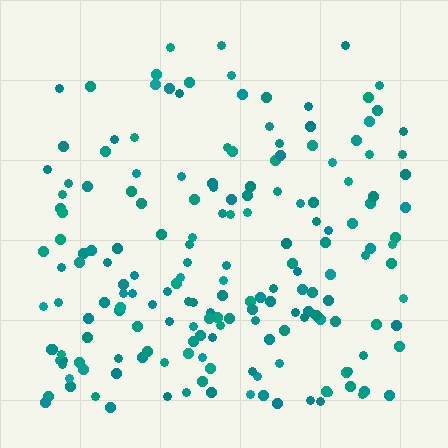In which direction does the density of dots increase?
From top to bottom, with the bottom side densest.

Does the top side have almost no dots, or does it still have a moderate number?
Still a moderate number, just noticeably fewer than the bottom.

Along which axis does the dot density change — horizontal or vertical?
Vertical.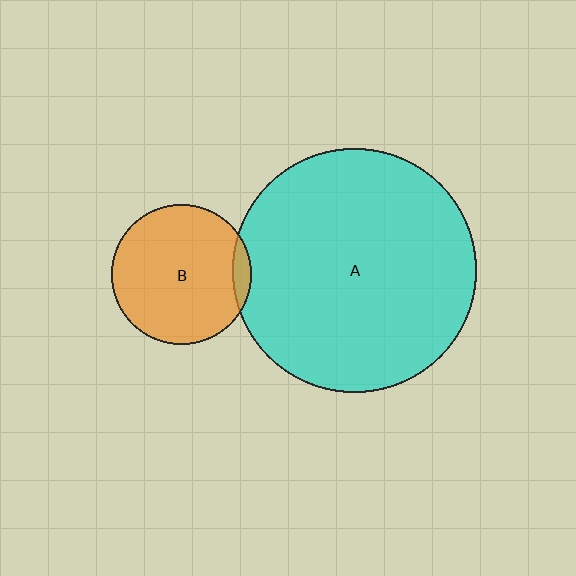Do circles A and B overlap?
Yes.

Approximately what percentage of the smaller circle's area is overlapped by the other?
Approximately 5%.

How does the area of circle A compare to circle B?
Approximately 3.0 times.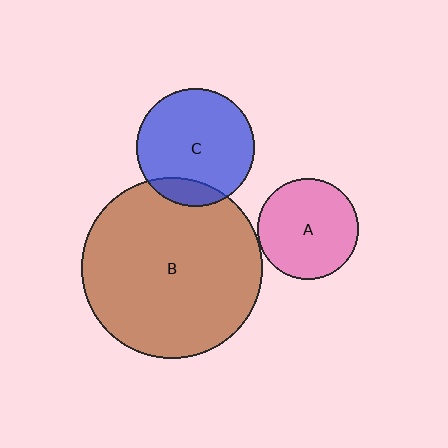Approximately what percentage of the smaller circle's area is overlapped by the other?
Approximately 15%.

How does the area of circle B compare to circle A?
Approximately 3.3 times.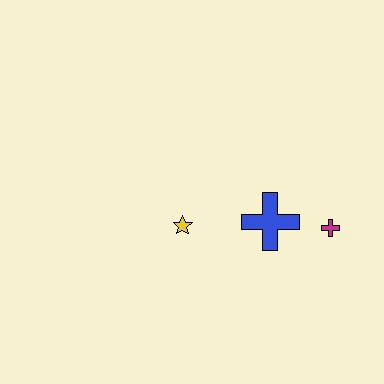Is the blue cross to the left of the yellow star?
No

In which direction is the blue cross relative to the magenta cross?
The blue cross is to the left of the magenta cross.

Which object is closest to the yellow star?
The blue cross is closest to the yellow star.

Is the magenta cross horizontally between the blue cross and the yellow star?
No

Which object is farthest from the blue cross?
The yellow star is farthest from the blue cross.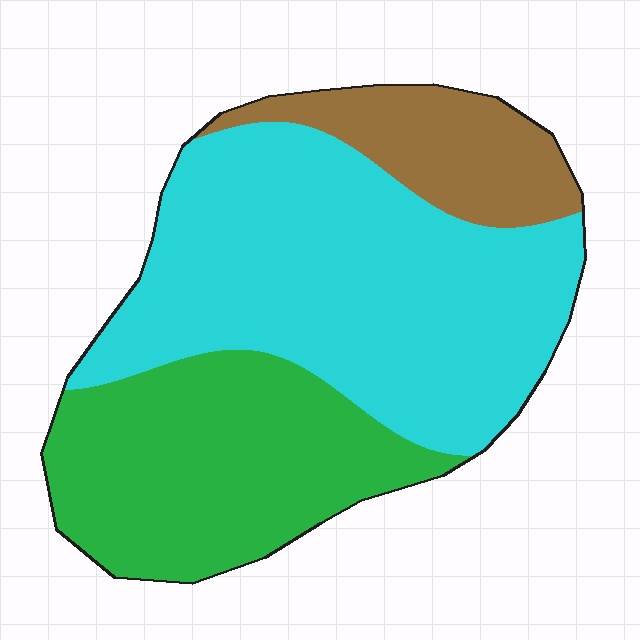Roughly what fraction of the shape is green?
Green covers roughly 35% of the shape.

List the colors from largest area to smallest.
From largest to smallest: cyan, green, brown.